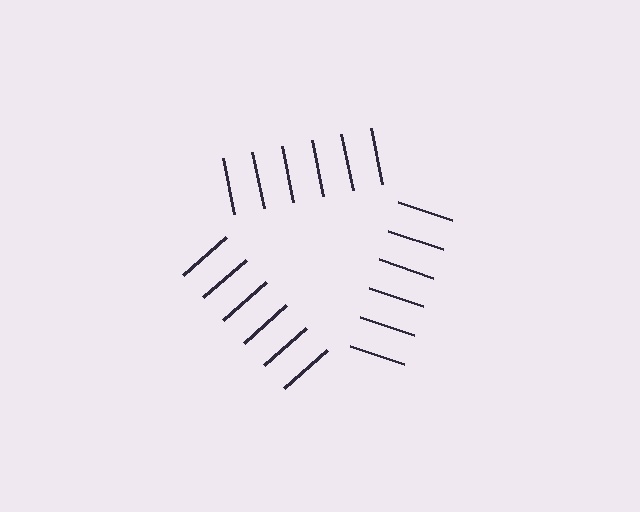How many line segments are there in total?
18 — 6 along each of the 3 edges.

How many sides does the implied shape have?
3 sides — the line-ends trace a triangle.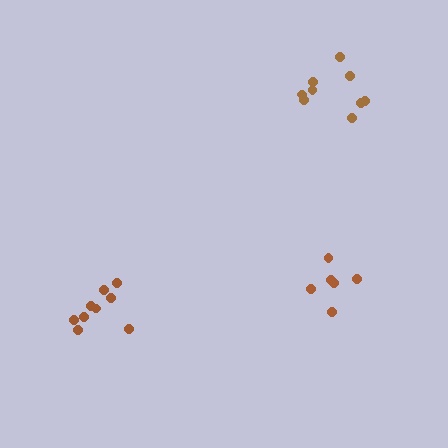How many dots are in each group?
Group 1: 9 dots, Group 2: 9 dots, Group 3: 6 dots (24 total).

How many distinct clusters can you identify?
There are 3 distinct clusters.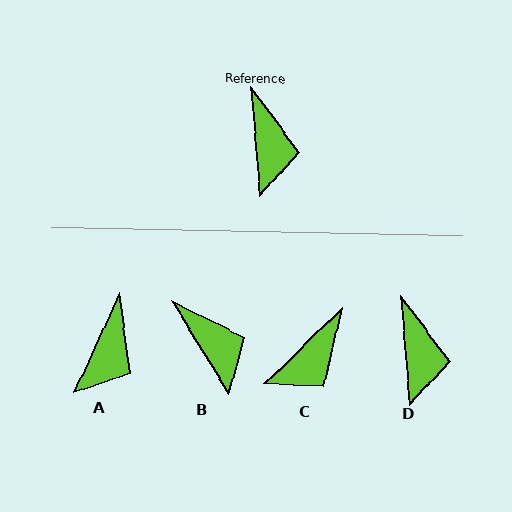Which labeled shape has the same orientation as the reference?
D.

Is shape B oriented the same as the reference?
No, it is off by about 27 degrees.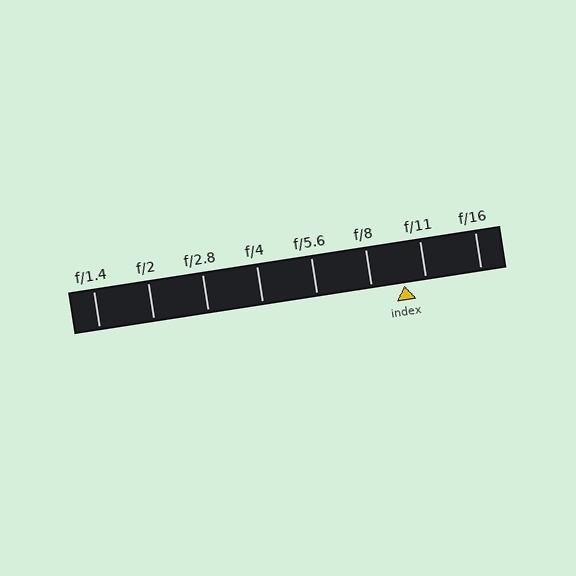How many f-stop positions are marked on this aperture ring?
There are 8 f-stop positions marked.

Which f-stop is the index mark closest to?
The index mark is closest to f/11.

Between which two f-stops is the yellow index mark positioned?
The index mark is between f/8 and f/11.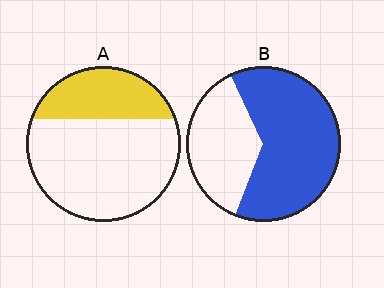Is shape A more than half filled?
No.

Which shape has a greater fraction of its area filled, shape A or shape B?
Shape B.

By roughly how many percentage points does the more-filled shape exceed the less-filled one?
By roughly 35 percentage points (B over A).